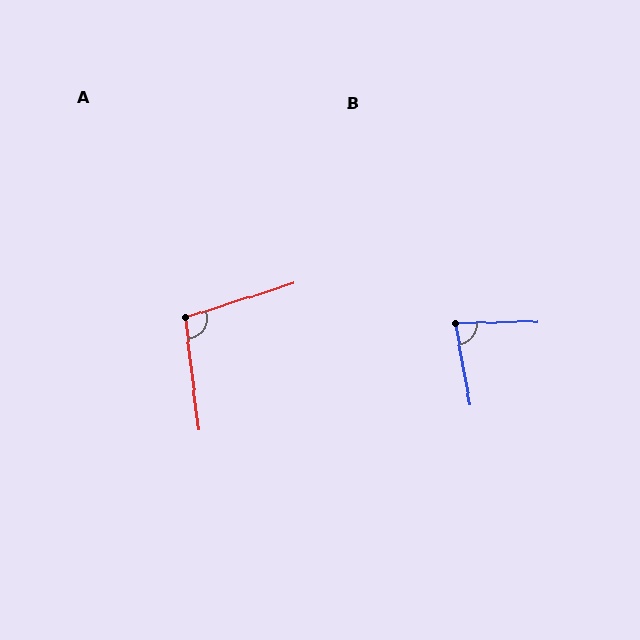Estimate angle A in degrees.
Approximately 101 degrees.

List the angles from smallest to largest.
B (81°), A (101°).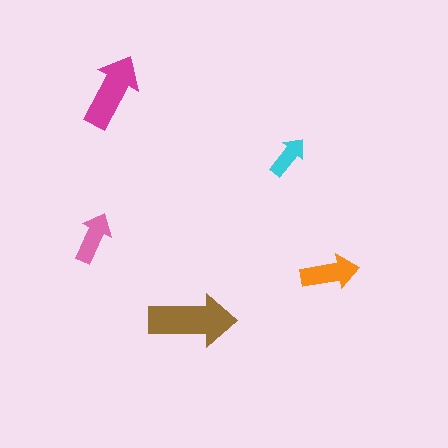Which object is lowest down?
The brown arrow is bottommost.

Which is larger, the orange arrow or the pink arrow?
The orange one.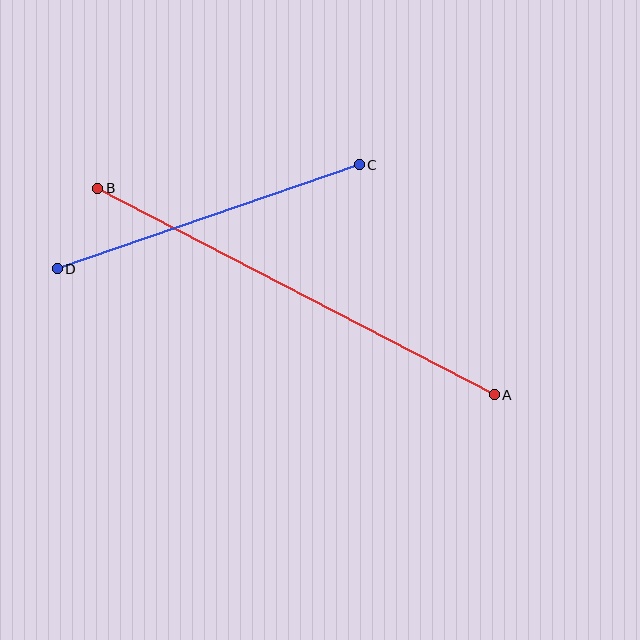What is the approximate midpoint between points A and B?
The midpoint is at approximately (296, 291) pixels.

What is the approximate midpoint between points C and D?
The midpoint is at approximately (208, 217) pixels.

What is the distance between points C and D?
The distance is approximately 319 pixels.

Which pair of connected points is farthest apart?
Points A and B are farthest apart.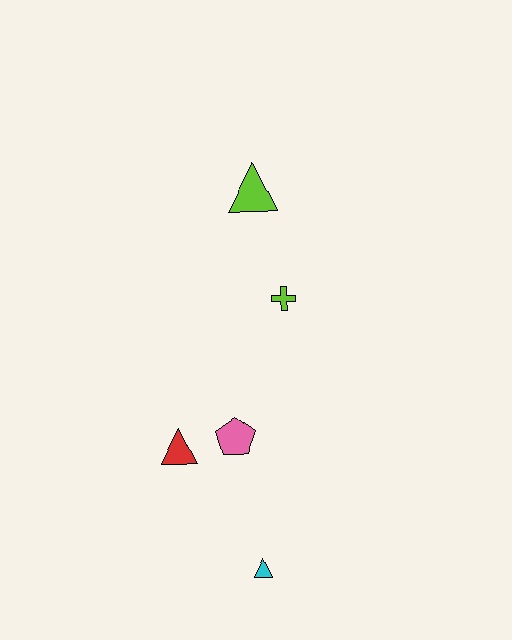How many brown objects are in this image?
There are no brown objects.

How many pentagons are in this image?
There is 1 pentagon.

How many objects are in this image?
There are 5 objects.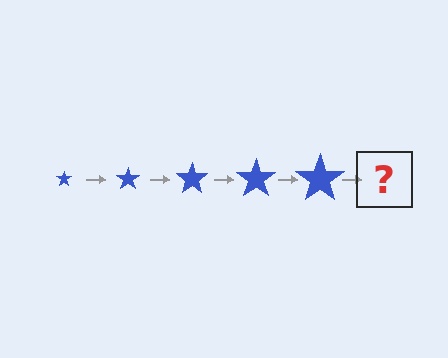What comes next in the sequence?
The next element should be a blue star, larger than the previous one.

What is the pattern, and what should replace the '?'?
The pattern is that the star gets progressively larger each step. The '?' should be a blue star, larger than the previous one.